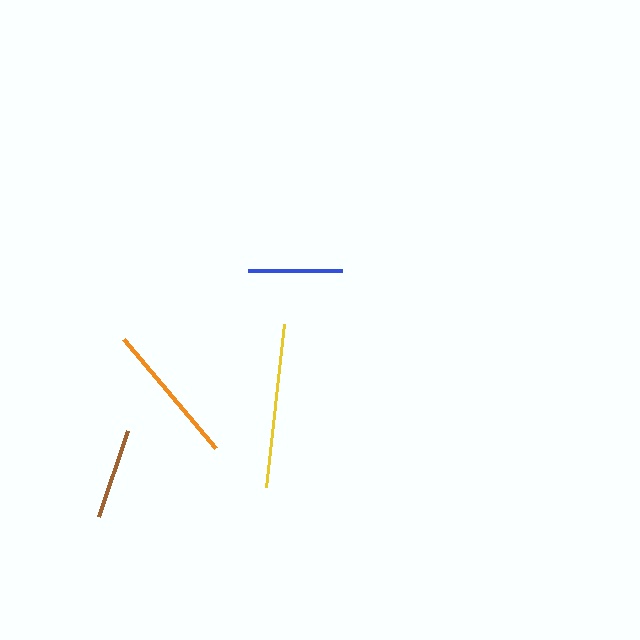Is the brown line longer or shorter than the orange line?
The orange line is longer than the brown line.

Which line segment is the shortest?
The brown line is the shortest at approximately 90 pixels.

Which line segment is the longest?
The yellow line is the longest at approximately 163 pixels.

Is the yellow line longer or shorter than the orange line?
The yellow line is longer than the orange line.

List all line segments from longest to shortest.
From longest to shortest: yellow, orange, blue, brown.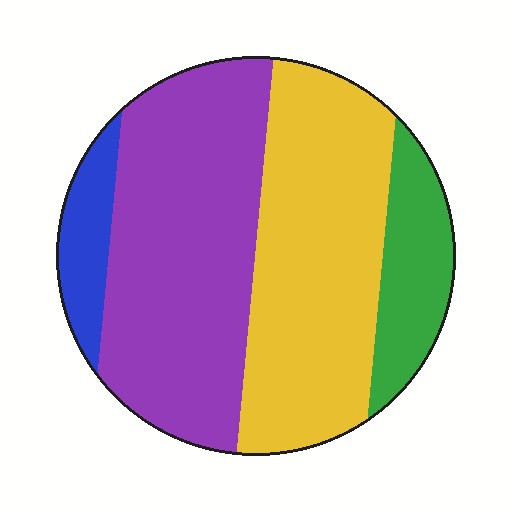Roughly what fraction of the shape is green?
Green covers around 15% of the shape.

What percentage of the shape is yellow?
Yellow covers 38% of the shape.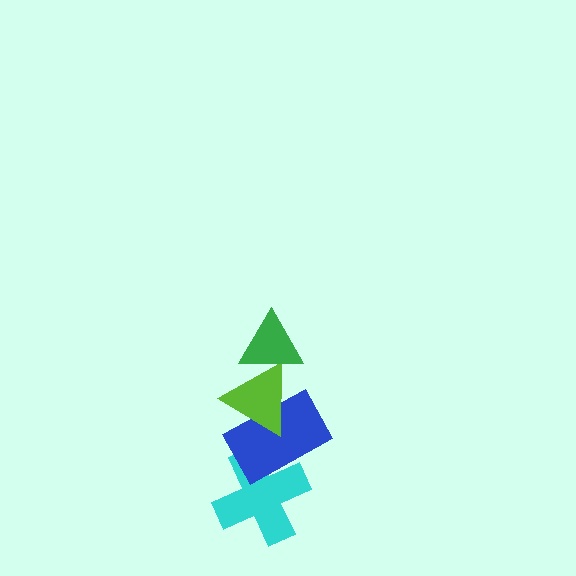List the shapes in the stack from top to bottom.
From top to bottom: the green triangle, the lime triangle, the blue rectangle, the cyan cross.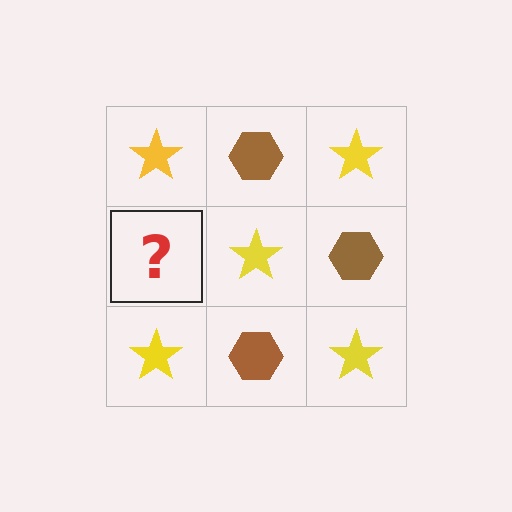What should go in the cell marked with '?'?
The missing cell should contain a brown hexagon.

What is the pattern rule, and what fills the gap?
The rule is that it alternates yellow star and brown hexagon in a checkerboard pattern. The gap should be filled with a brown hexagon.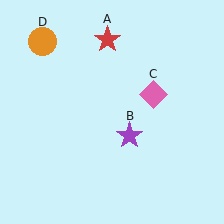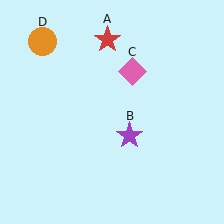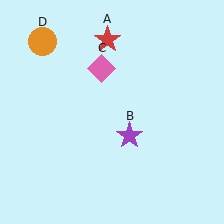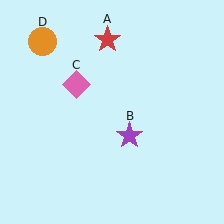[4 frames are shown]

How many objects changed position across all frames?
1 object changed position: pink diamond (object C).